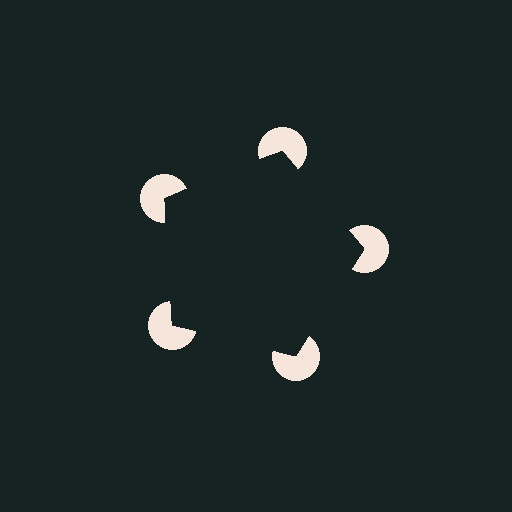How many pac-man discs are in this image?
There are 5 — one at each vertex of the illusory pentagon.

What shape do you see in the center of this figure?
An illusory pentagon — its edges are inferred from the aligned wedge cuts in the pac-man discs, not physically drawn.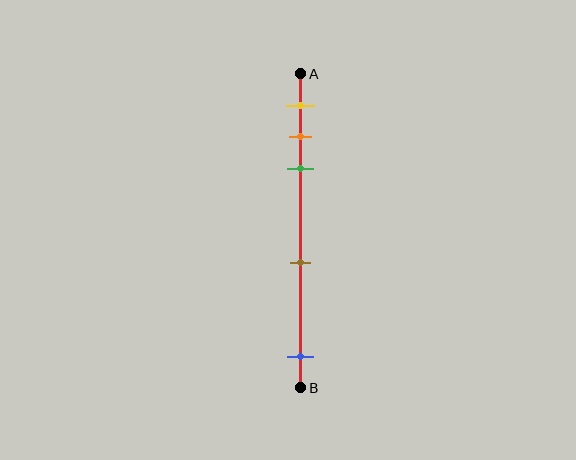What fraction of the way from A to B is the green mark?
The green mark is approximately 30% (0.3) of the way from A to B.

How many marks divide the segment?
There are 5 marks dividing the segment.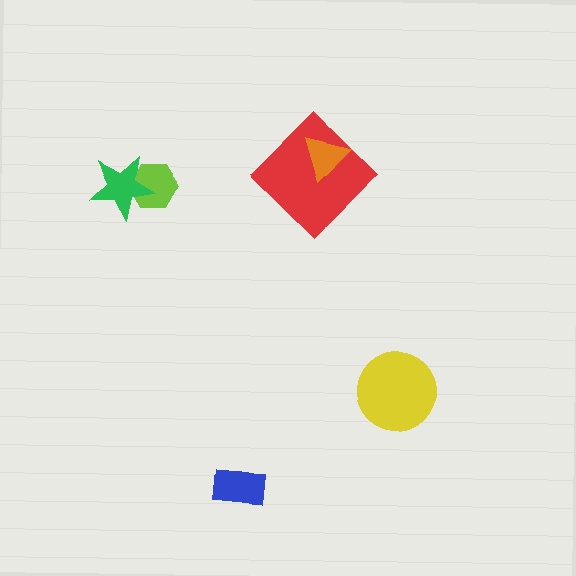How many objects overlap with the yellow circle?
0 objects overlap with the yellow circle.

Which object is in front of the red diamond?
The orange triangle is in front of the red diamond.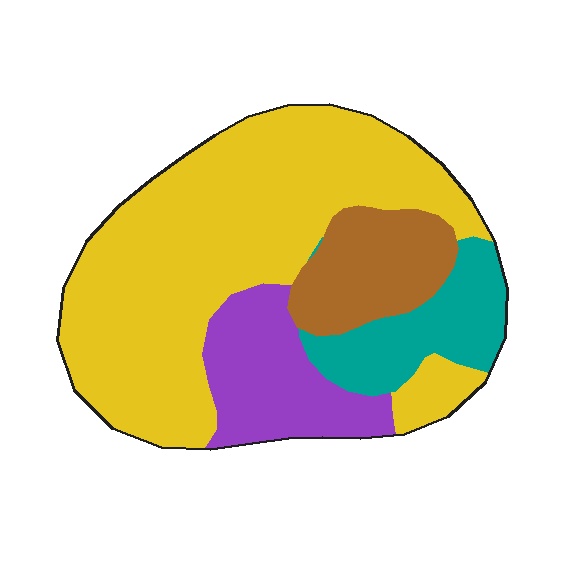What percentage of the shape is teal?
Teal takes up about one eighth (1/8) of the shape.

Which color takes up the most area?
Yellow, at roughly 60%.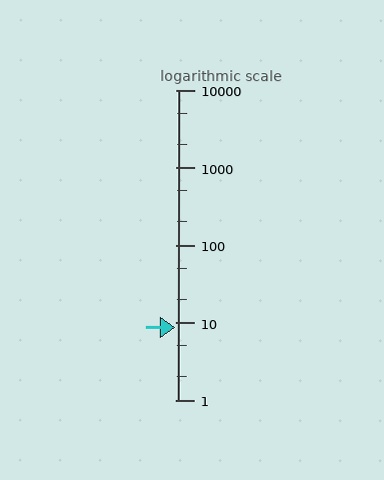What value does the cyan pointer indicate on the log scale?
The pointer indicates approximately 8.6.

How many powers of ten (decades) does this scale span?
The scale spans 4 decades, from 1 to 10000.